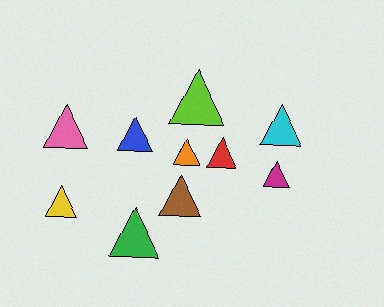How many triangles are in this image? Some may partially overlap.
There are 10 triangles.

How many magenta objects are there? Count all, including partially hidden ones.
There is 1 magenta object.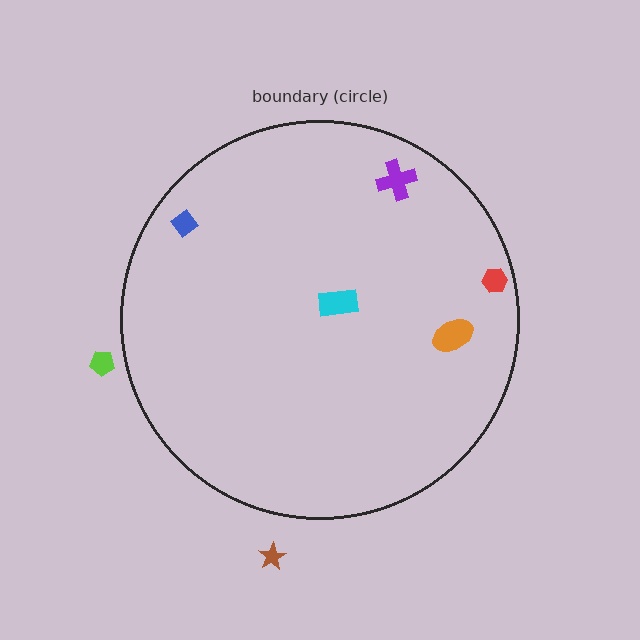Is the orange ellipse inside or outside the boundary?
Inside.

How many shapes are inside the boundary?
5 inside, 2 outside.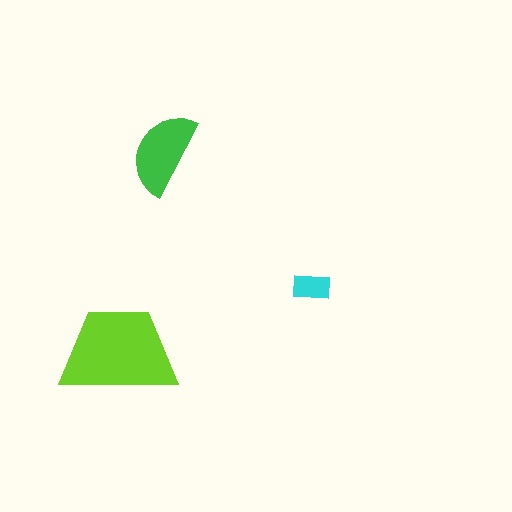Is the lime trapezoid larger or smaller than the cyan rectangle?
Larger.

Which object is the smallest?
The cyan rectangle.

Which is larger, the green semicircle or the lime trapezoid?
The lime trapezoid.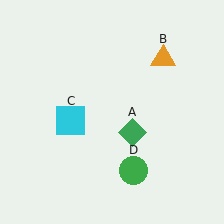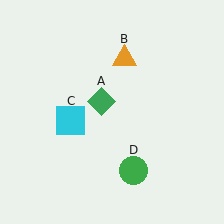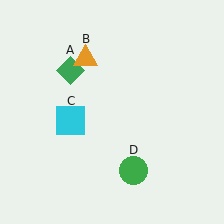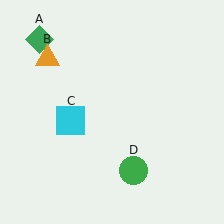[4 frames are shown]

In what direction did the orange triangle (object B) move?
The orange triangle (object B) moved left.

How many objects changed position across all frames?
2 objects changed position: green diamond (object A), orange triangle (object B).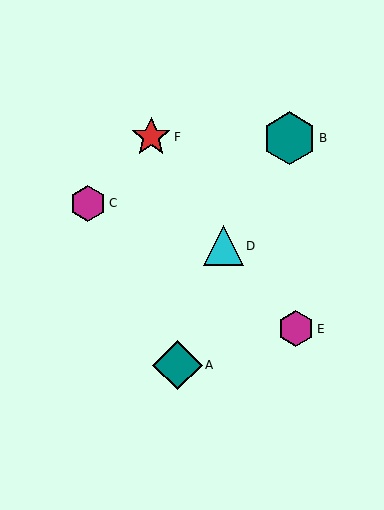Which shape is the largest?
The teal hexagon (labeled B) is the largest.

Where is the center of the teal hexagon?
The center of the teal hexagon is at (290, 138).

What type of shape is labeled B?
Shape B is a teal hexagon.